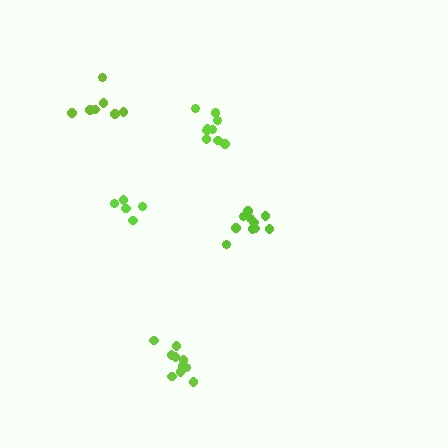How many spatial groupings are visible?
There are 5 spatial groupings.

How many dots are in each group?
Group 1: 5 dots, Group 2: 10 dots, Group 3: 10 dots, Group 4: 7 dots, Group 5: 10 dots (42 total).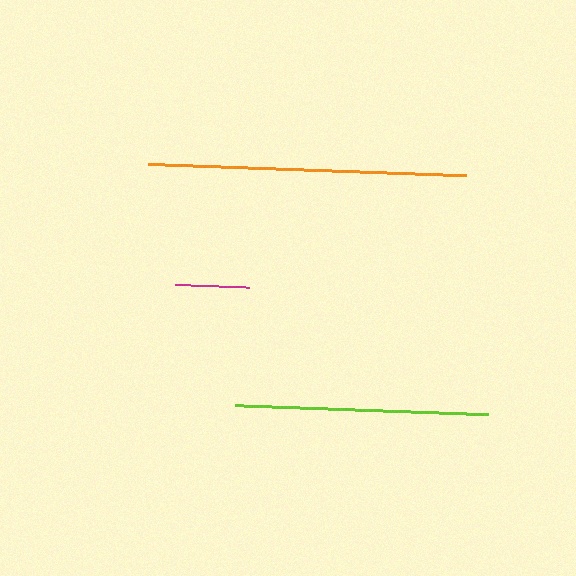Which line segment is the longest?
The orange line is the longest at approximately 318 pixels.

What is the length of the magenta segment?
The magenta segment is approximately 74 pixels long.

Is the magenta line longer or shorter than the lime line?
The lime line is longer than the magenta line.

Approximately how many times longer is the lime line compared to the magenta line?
The lime line is approximately 3.4 times the length of the magenta line.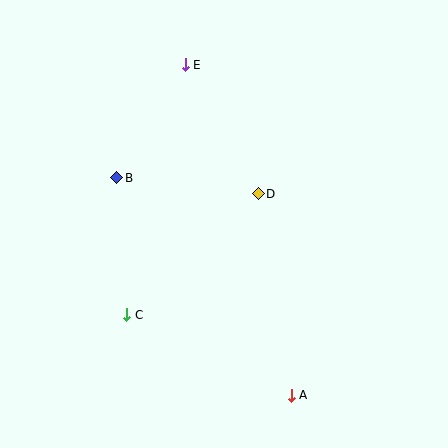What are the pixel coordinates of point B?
Point B is at (117, 178).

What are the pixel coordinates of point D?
Point D is at (258, 194).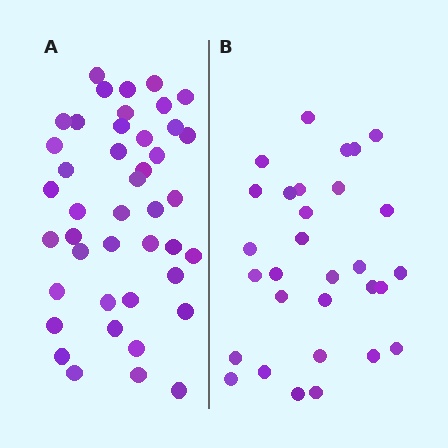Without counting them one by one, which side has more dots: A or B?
Region A (the left region) has more dots.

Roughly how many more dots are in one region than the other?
Region A has approximately 15 more dots than region B.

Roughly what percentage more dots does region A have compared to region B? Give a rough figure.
About 45% more.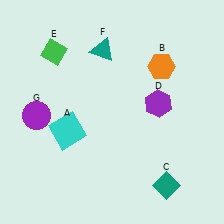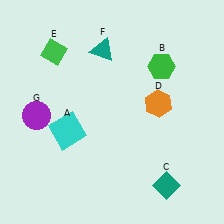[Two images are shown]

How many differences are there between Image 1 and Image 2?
There are 2 differences between the two images.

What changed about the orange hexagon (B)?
In Image 1, B is orange. In Image 2, it changed to green.